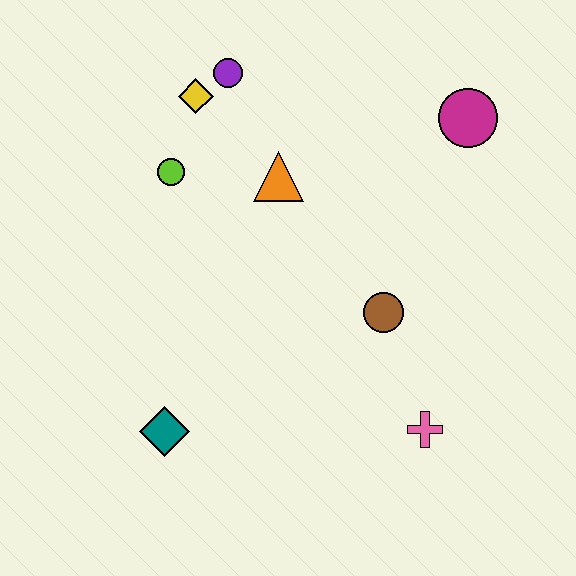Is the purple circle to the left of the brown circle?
Yes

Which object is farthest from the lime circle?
The pink cross is farthest from the lime circle.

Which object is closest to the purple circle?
The yellow diamond is closest to the purple circle.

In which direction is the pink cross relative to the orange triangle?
The pink cross is below the orange triangle.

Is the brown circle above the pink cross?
Yes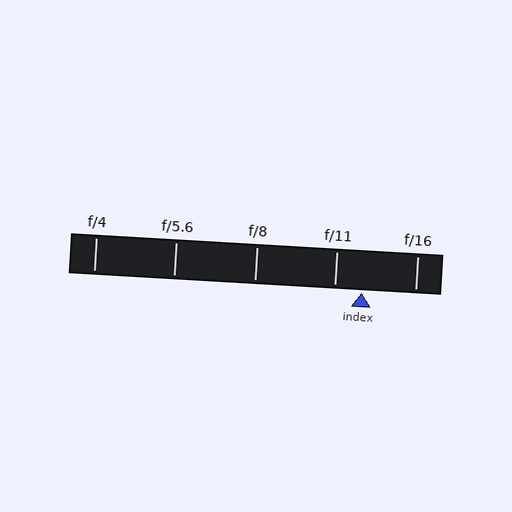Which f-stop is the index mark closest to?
The index mark is closest to f/11.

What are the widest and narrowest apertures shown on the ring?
The widest aperture shown is f/4 and the narrowest is f/16.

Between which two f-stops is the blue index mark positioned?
The index mark is between f/11 and f/16.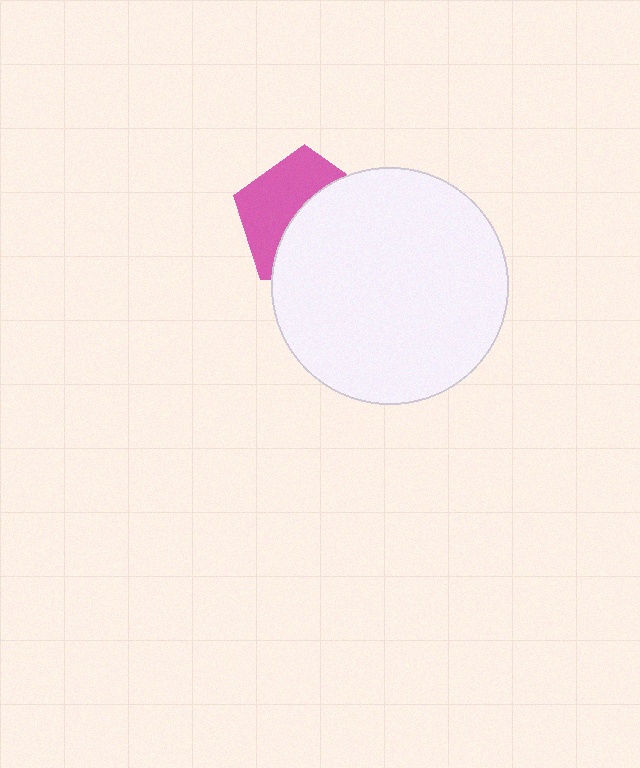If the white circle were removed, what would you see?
You would see the complete pink pentagon.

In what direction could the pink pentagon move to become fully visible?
The pink pentagon could move toward the upper-left. That would shift it out from behind the white circle entirely.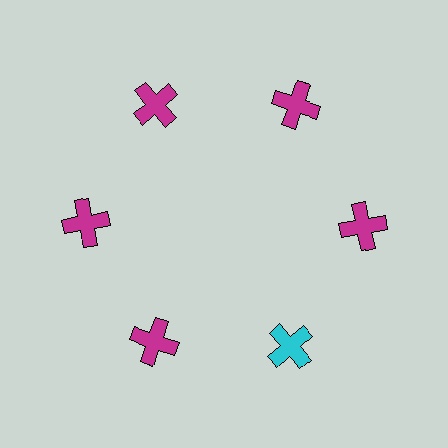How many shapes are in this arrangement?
There are 6 shapes arranged in a ring pattern.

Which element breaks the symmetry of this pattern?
The cyan cross at roughly the 5 o'clock position breaks the symmetry. All other shapes are magenta crosses.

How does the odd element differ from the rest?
It has a different color: cyan instead of magenta.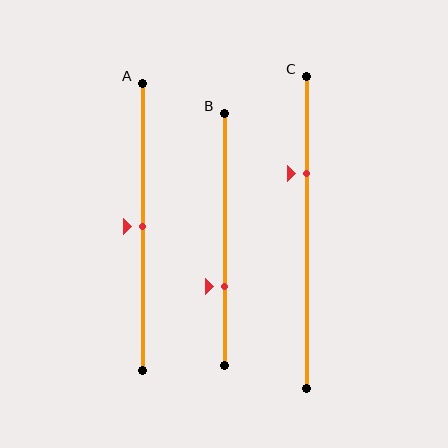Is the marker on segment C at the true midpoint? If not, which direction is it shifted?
No, the marker on segment C is shifted upward by about 19% of the segment length.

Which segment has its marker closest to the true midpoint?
Segment A has its marker closest to the true midpoint.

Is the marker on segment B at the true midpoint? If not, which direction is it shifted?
No, the marker on segment B is shifted downward by about 19% of the segment length.